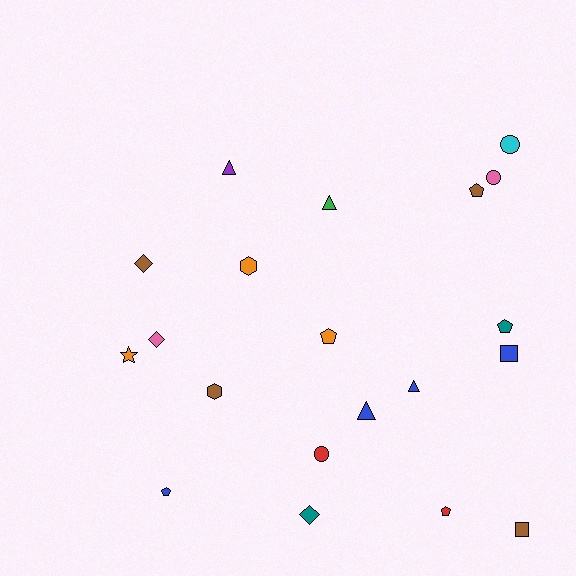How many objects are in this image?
There are 20 objects.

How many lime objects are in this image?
There are no lime objects.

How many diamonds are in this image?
There are 3 diamonds.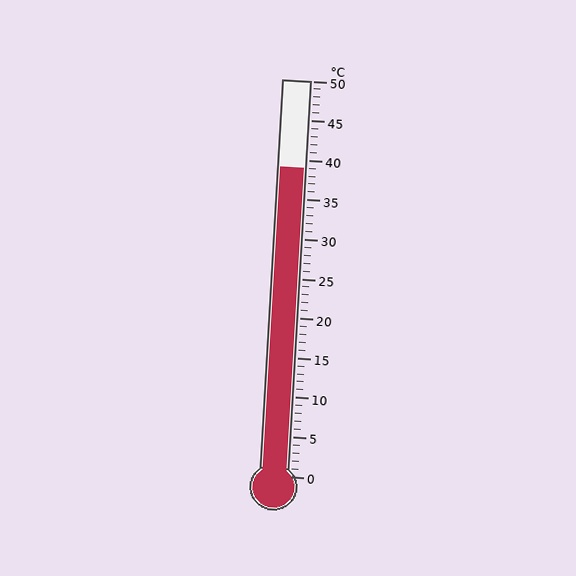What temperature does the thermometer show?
The thermometer shows approximately 39°C.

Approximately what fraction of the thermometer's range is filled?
The thermometer is filled to approximately 80% of its range.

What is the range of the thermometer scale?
The thermometer scale ranges from 0°C to 50°C.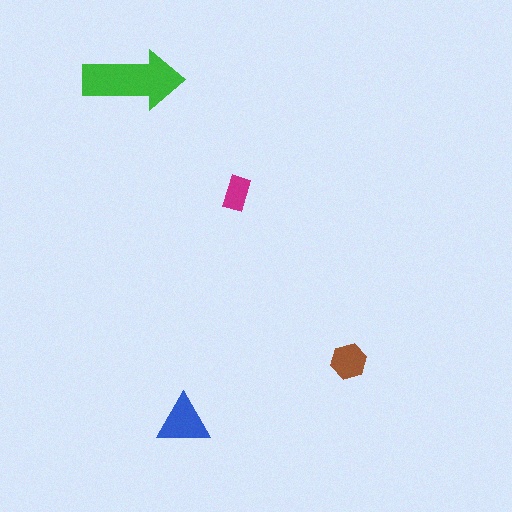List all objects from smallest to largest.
The magenta rectangle, the brown hexagon, the blue triangle, the green arrow.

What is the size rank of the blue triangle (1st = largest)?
2nd.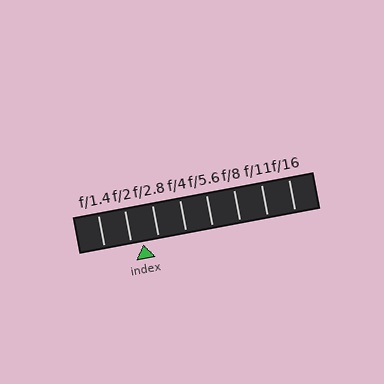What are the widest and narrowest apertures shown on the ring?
The widest aperture shown is f/1.4 and the narrowest is f/16.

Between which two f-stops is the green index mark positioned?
The index mark is between f/2 and f/2.8.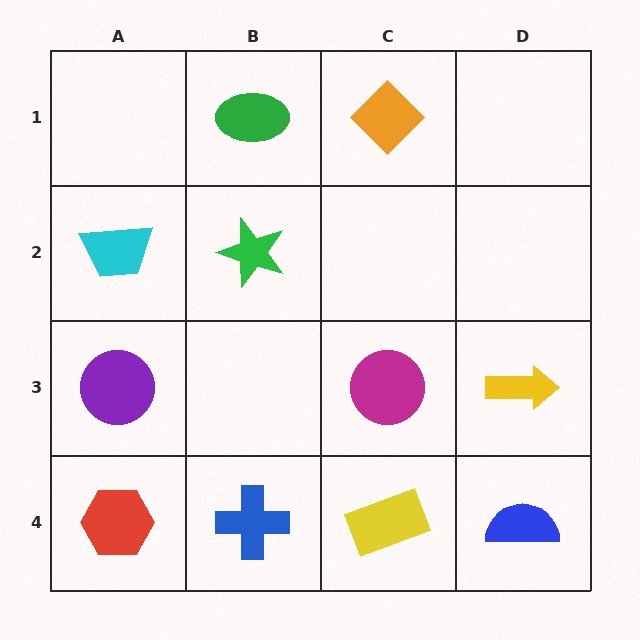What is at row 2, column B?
A green star.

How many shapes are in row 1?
2 shapes.